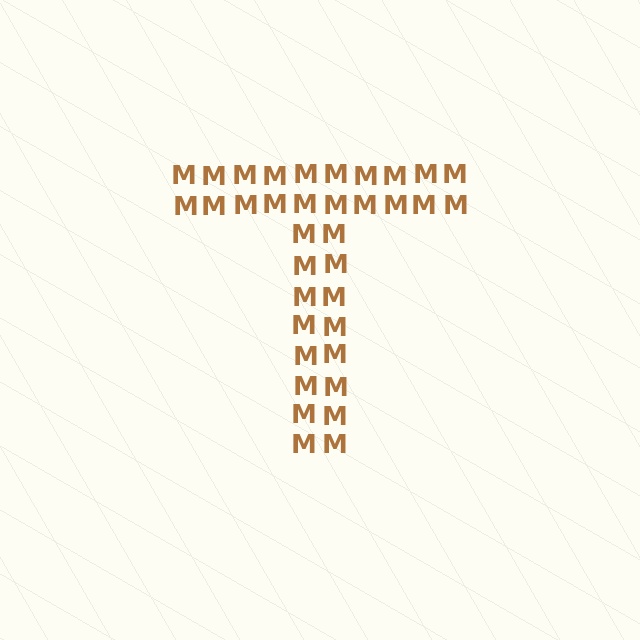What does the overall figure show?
The overall figure shows the letter T.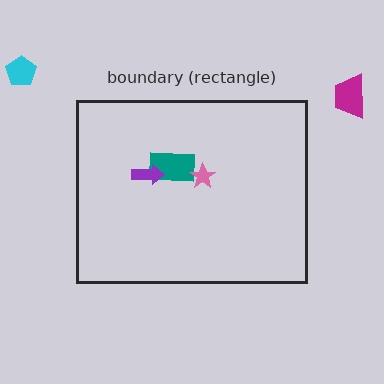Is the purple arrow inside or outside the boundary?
Inside.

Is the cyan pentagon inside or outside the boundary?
Outside.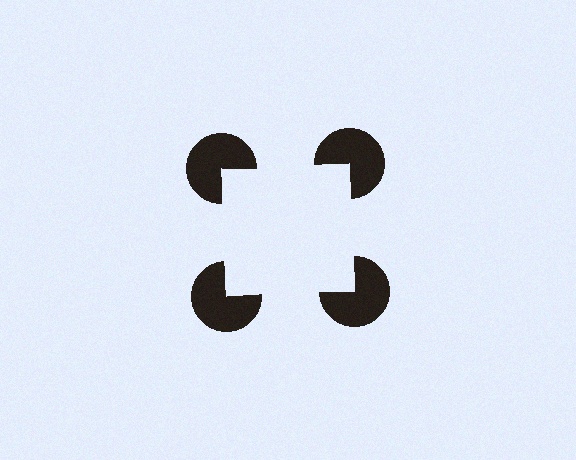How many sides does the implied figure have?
4 sides.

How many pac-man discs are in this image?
There are 4 — one at each vertex of the illusory square.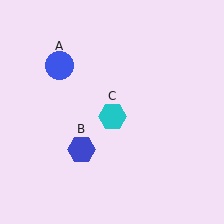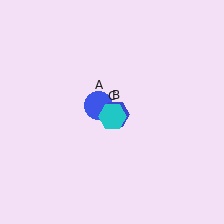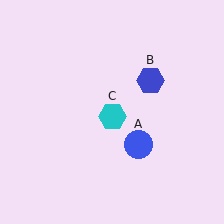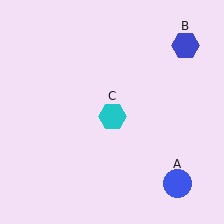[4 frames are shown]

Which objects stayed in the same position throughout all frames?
Cyan hexagon (object C) remained stationary.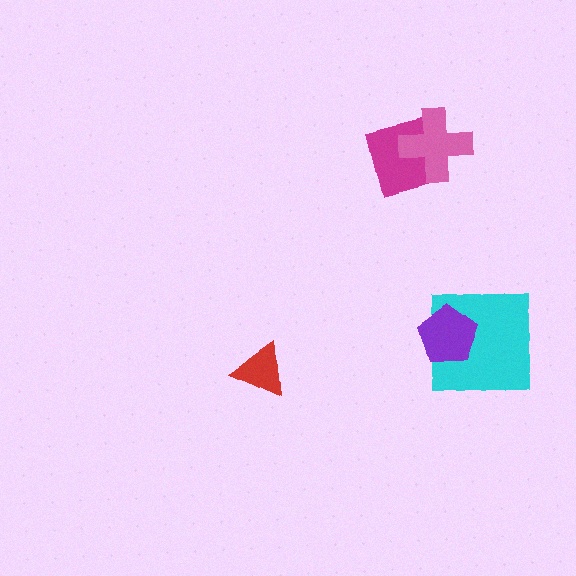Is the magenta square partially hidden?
Yes, it is partially covered by another shape.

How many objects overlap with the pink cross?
1 object overlaps with the pink cross.